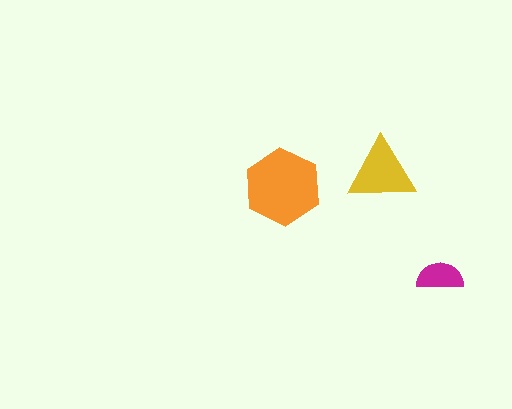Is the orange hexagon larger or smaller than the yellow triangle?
Larger.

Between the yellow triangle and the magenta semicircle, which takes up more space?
The yellow triangle.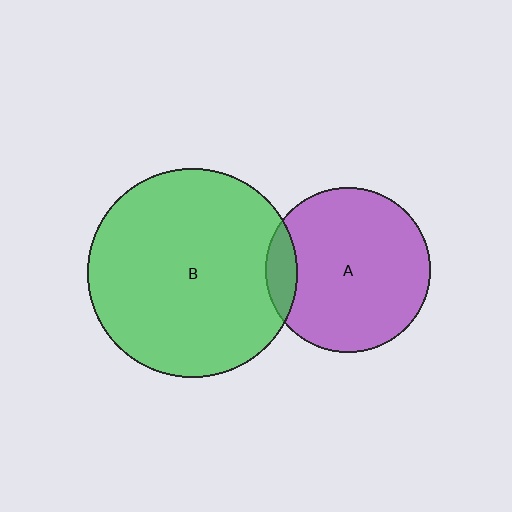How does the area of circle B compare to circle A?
Approximately 1.6 times.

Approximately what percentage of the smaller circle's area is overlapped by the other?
Approximately 10%.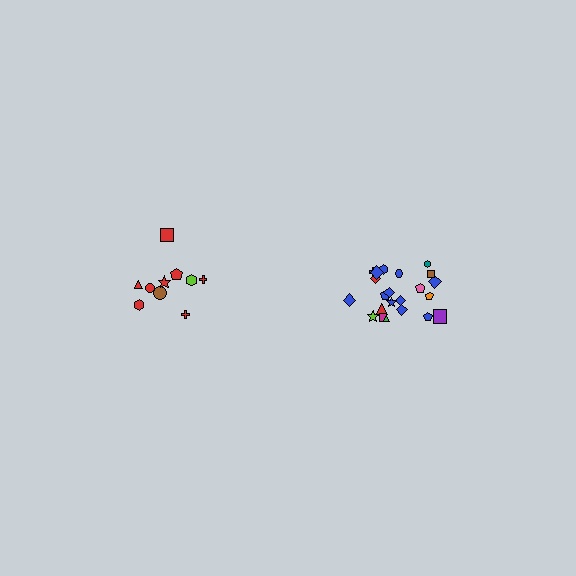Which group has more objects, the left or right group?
The right group.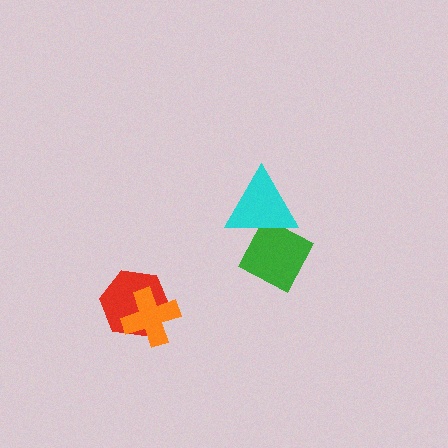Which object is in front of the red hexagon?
The orange cross is in front of the red hexagon.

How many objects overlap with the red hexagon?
1 object overlaps with the red hexagon.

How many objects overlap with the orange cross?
1 object overlaps with the orange cross.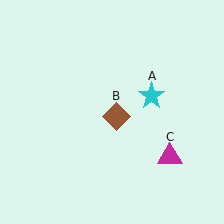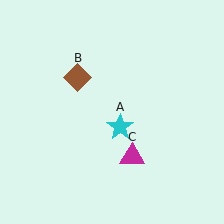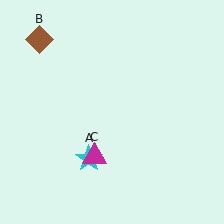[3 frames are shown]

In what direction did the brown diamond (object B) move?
The brown diamond (object B) moved up and to the left.